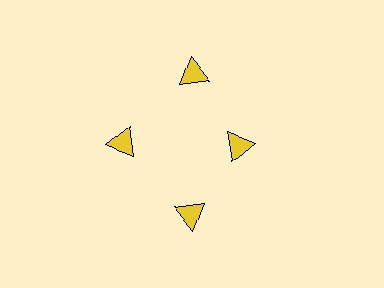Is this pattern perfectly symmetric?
No. The 4 yellow triangles are arranged in a ring, but one element near the 3 o'clock position is pulled inward toward the center, breaking the 4-fold rotational symmetry.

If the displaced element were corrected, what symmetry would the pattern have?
It would have 4-fold rotational symmetry — the pattern would map onto itself every 90 degrees.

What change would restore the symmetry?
The symmetry would be restored by moving it outward, back onto the ring so that all 4 triangles sit at equal angles and equal distance from the center.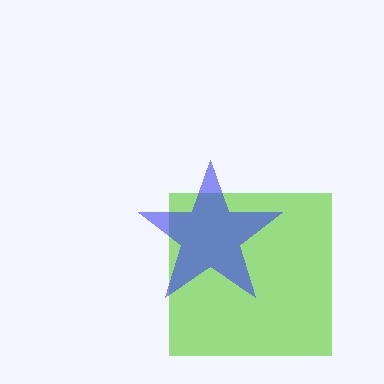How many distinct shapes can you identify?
There are 2 distinct shapes: a lime square, a blue star.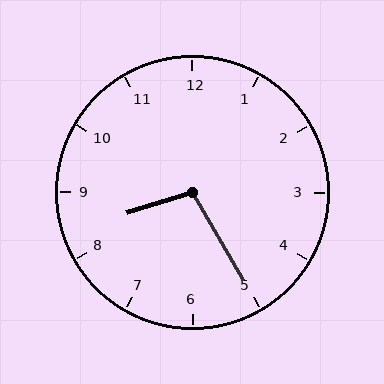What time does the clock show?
8:25.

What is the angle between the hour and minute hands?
Approximately 102 degrees.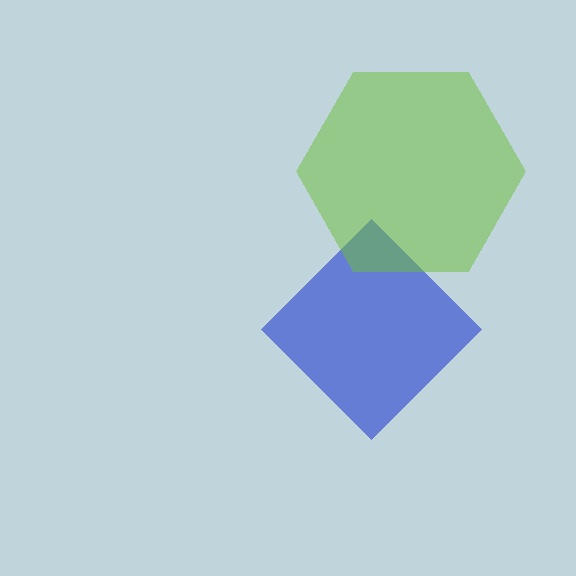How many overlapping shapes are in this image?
There are 2 overlapping shapes in the image.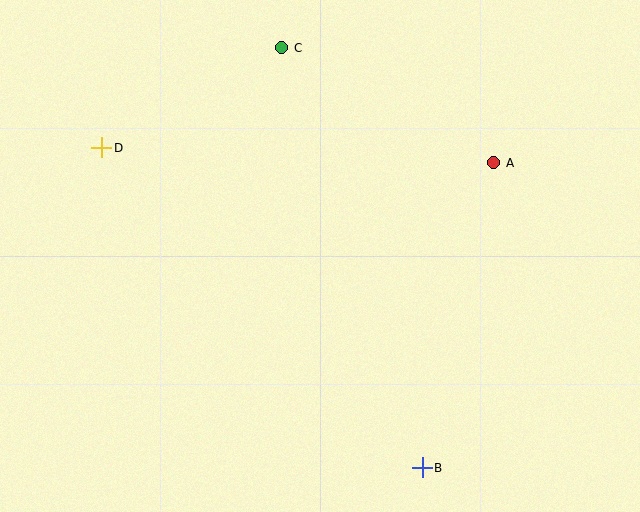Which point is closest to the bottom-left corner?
Point D is closest to the bottom-left corner.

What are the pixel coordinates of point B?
Point B is at (422, 468).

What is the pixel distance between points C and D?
The distance between C and D is 206 pixels.